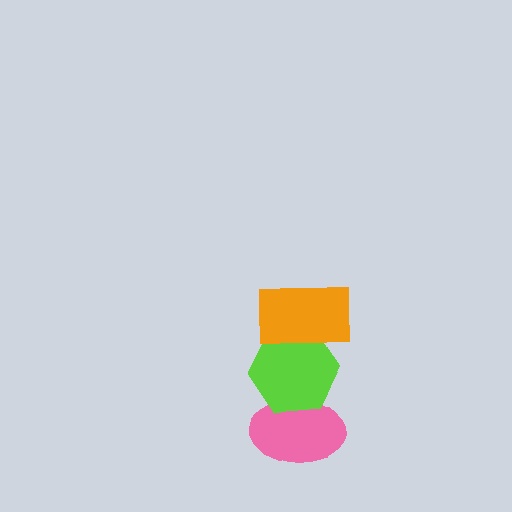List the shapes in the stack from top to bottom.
From top to bottom: the orange rectangle, the lime hexagon, the pink ellipse.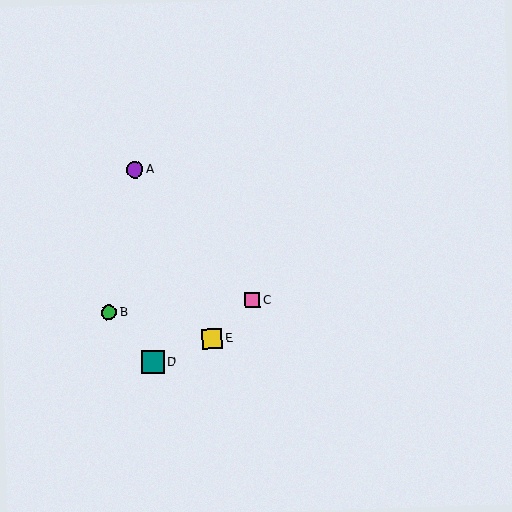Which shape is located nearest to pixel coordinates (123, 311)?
The green circle (labeled B) at (109, 313) is nearest to that location.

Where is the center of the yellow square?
The center of the yellow square is at (212, 339).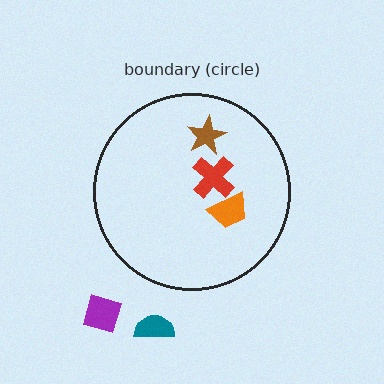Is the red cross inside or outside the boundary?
Inside.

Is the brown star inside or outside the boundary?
Inside.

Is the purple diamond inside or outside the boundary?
Outside.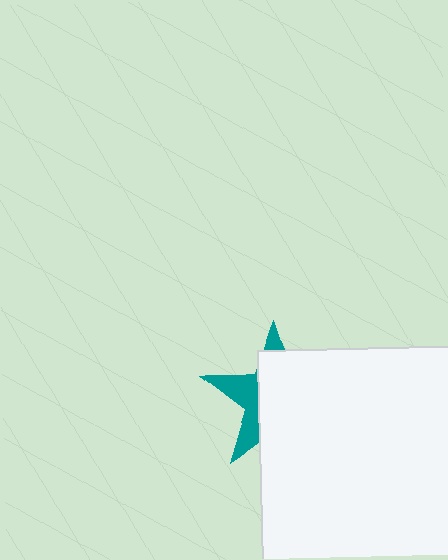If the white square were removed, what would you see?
You would see the complete teal star.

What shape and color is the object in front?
The object in front is a white square.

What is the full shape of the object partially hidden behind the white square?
The partially hidden object is a teal star.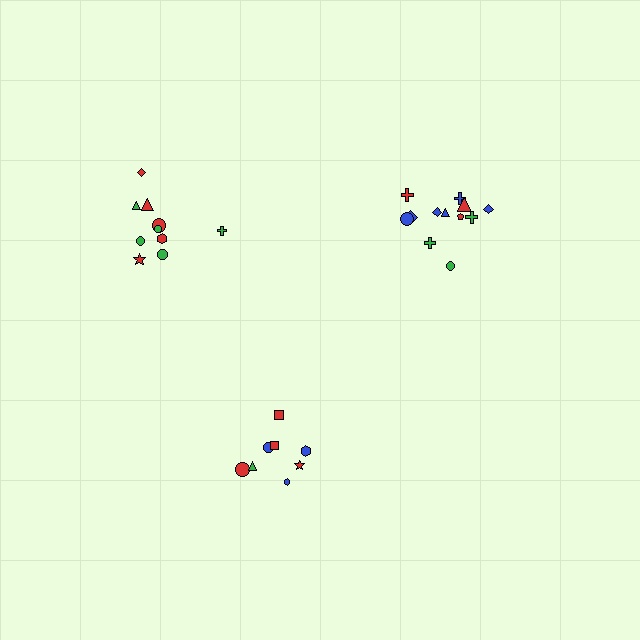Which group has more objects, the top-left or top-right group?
The top-right group.